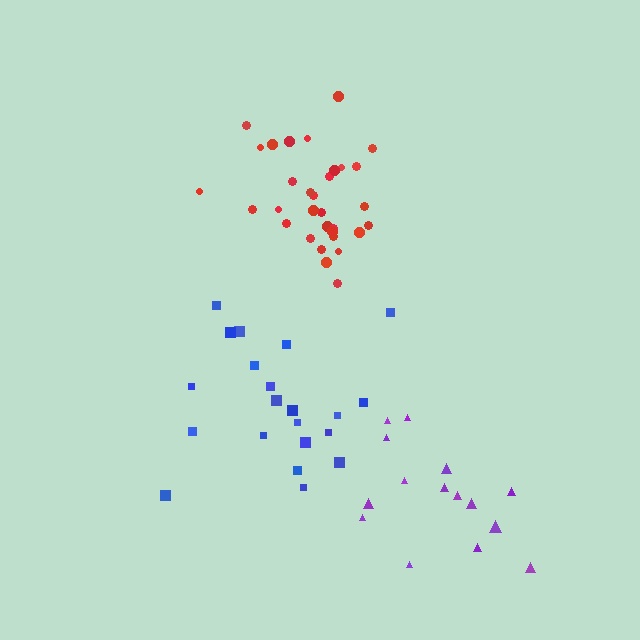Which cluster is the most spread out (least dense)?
Blue.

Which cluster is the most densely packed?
Red.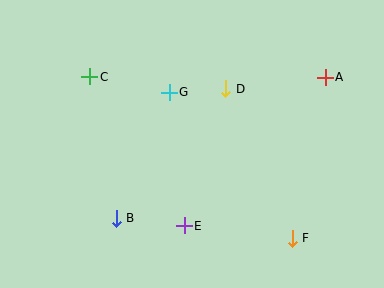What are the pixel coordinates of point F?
Point F is at (292, 238).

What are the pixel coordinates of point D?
Point D is at (226, 89).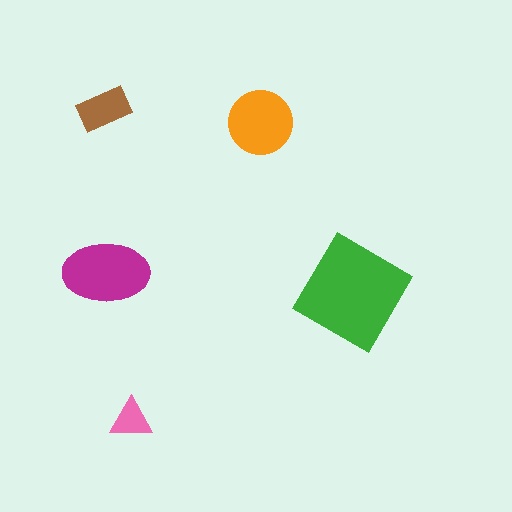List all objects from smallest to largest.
The pink triangle, the brown rectangle, the orange circle, the magenta ellipse, the green diamond.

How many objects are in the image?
There are 5 objects in the image.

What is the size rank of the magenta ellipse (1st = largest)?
2nd.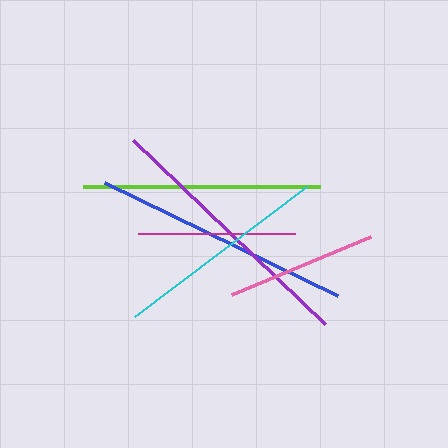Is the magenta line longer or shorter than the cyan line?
The cyan line is longer than the magenta line.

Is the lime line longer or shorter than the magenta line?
The lime line is longer than the magenta line.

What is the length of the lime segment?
The lime segment is approximately 238 pixels long.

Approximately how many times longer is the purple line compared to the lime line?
The purple line is approximately 1.1 times the length of the lime line.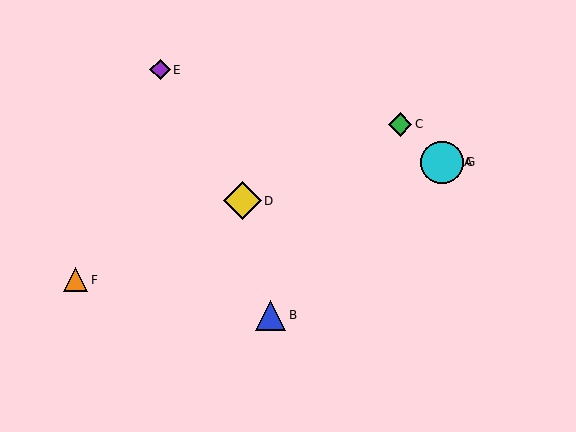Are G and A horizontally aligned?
Yes, both are at y≈162.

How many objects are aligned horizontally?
2 objects (A, G) are aligned horizontally.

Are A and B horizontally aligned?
No, A is at y≈162 and B is at y≈315.